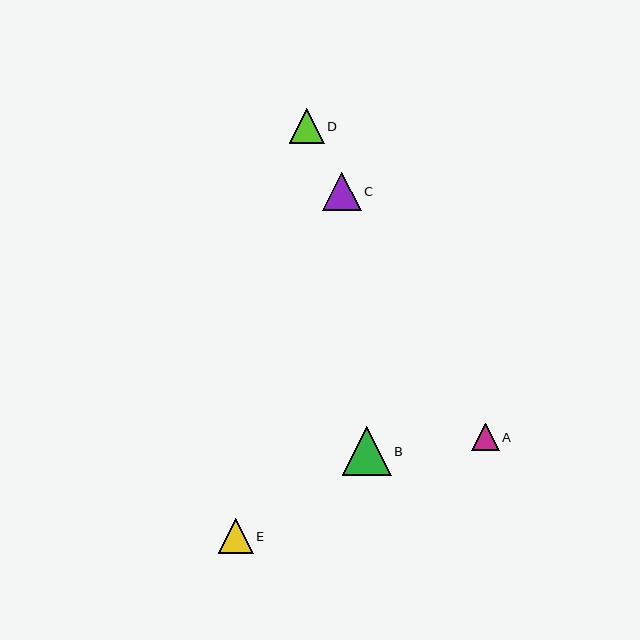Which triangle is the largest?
Triangle B is the largest with a size of approximately 49 pixels.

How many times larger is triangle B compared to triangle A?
Triangle B is approximately 1.8 times the size of triangle A.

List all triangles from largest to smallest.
From largest to smallest: B, C, E, D, A.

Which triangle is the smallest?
Triangle A is the smallest with a size of approximately 27 pixels.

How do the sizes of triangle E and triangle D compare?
Triangle E and triangle D are approximately the same size.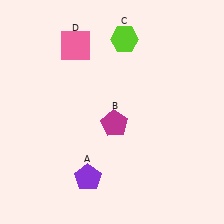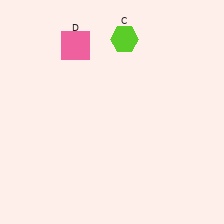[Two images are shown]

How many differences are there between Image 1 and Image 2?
There are 2 differences between the two images.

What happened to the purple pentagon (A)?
The purple pentagon (A) was removed in Image 2. It was in the bottom-left area of Image 1.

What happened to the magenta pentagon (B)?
The magenta pentagon (B) was removed in Image 2. It was in the bottom-right area of Image 1.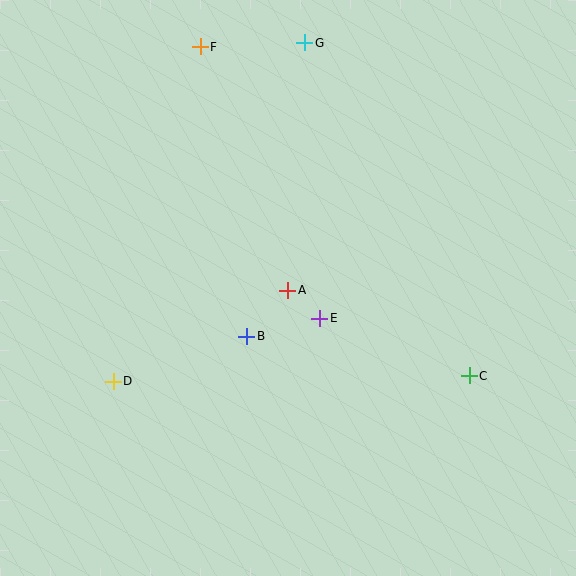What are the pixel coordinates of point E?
Point E is at (320, 318).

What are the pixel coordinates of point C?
Point C is at (469, 376).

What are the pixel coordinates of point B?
Point B is at (247, 336).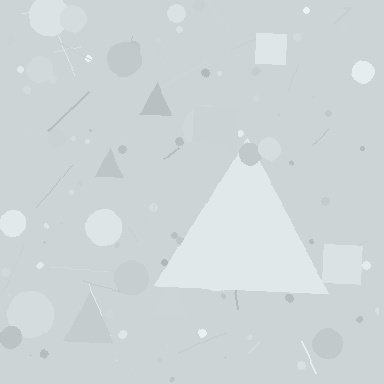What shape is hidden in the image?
A triangle is hidden in the image.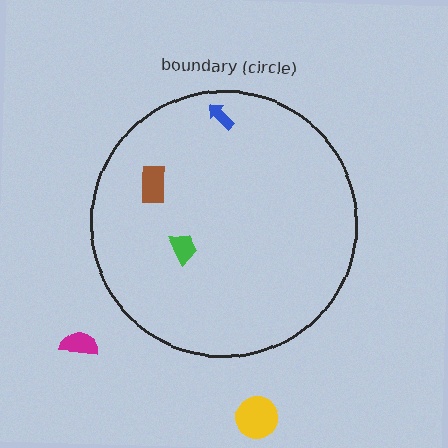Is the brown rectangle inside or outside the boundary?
Inside.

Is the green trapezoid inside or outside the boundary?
Inside.